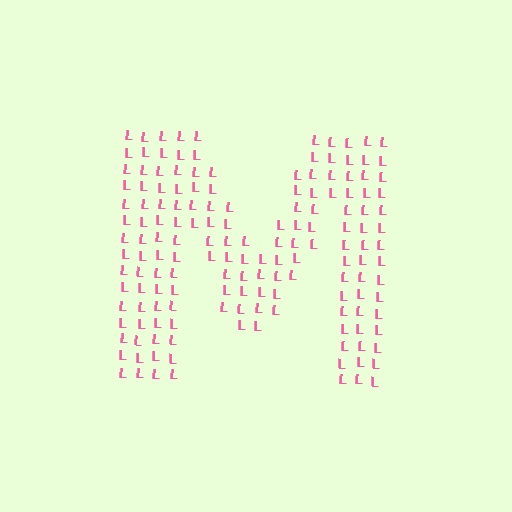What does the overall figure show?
The overall figure shows the letter M.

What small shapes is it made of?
It is made of small letter L's.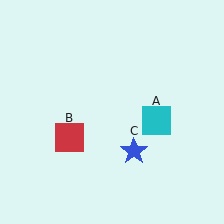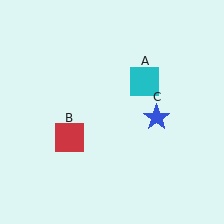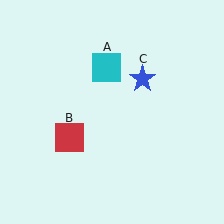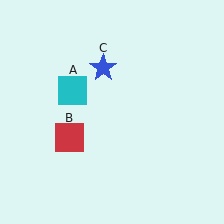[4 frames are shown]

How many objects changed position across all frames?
2 objects changed position: cyan square (object A), blue star (object C).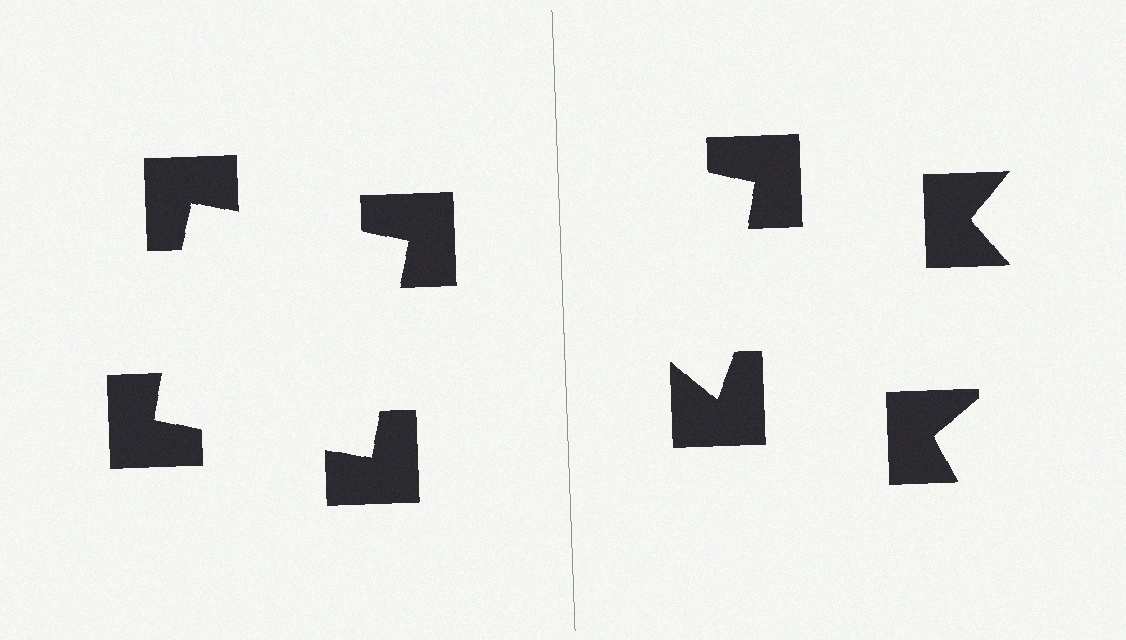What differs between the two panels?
The notched squares are positioned identically on both sides; only the wedge orientations differ. On the left they align to a square; on the right they are misaligned.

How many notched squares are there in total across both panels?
8 — 4 on each side.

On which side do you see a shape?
An illusory square appears on the left side. On the right side the wedge cuts are rotated, so no coherent shape forms.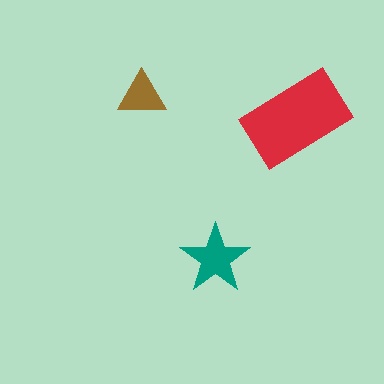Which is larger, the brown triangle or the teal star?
The teal star.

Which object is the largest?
The red rectangle.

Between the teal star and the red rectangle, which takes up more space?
The red rectangle.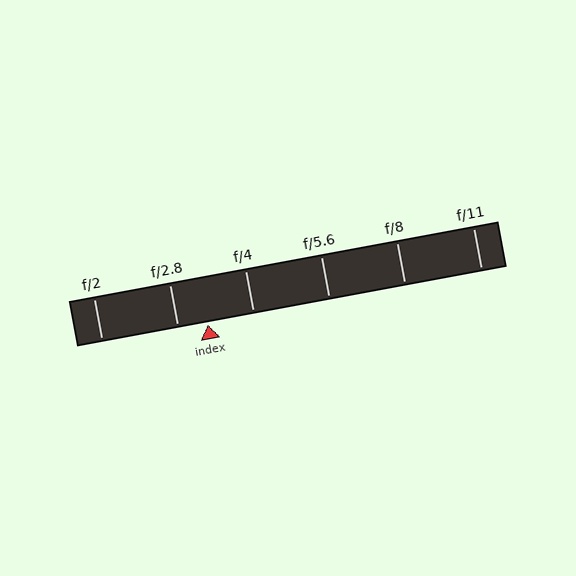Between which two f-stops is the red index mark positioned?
The index mark is between f/2.8 and f/4.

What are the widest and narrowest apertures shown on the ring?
The widest aperture shown is f/2 and the narrowest is f/11.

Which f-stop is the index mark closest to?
The index mark is closest to f/2.8.